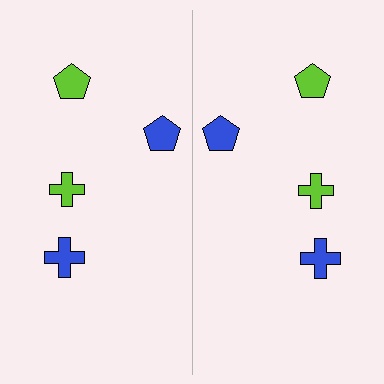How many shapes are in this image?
There are 8 shapes in this image.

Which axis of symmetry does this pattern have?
The pattern has a vertical axis of symmetry running through the center of the image.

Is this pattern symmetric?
Yes, this pattern has bilateral (reflection) symmetry.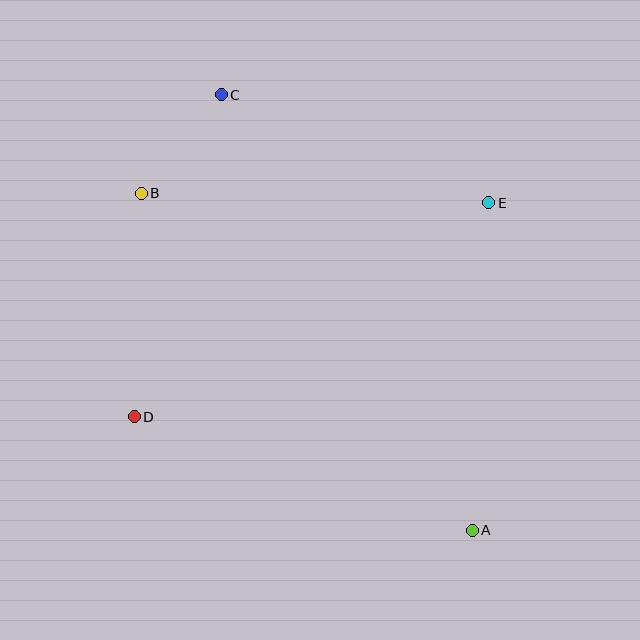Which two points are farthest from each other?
Points A and C are farthest from each other.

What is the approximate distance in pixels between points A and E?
The distance between A and E is approximately 328 pixels.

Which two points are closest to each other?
Points B and C are closest to each other.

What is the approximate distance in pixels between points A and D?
The distance between A and D is approximately 356 pixels.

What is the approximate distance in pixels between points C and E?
The distance between C and E is approximately 289 pixels.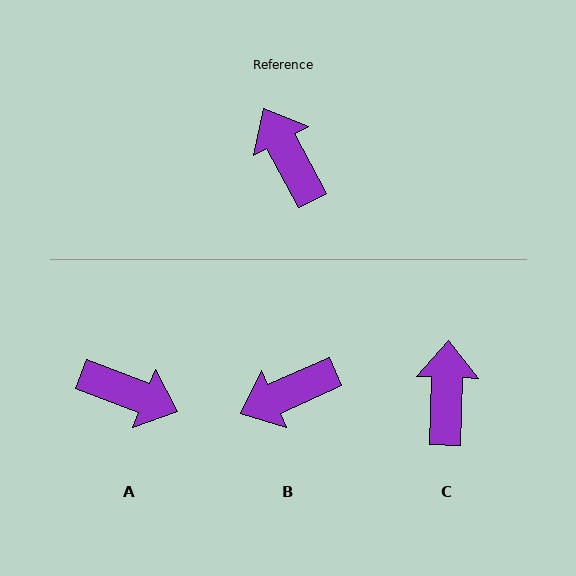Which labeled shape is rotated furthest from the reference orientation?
A, about 139 degrees away.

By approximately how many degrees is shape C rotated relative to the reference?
Approximately 30 degrees clockwise.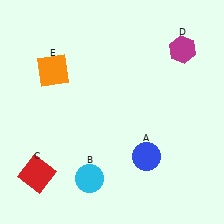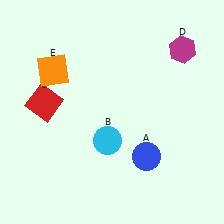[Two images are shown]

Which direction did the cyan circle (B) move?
The cyan circle (B) moved up.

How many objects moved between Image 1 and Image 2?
2 objects moved between the two images.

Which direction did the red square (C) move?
The red square (C) moved up.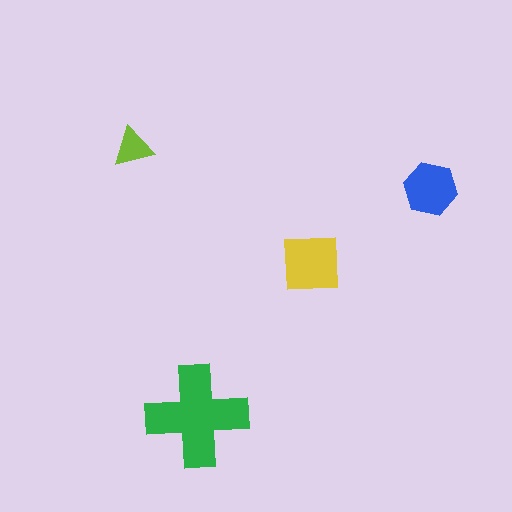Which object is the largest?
The green cross.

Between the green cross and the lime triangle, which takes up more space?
The green cross.